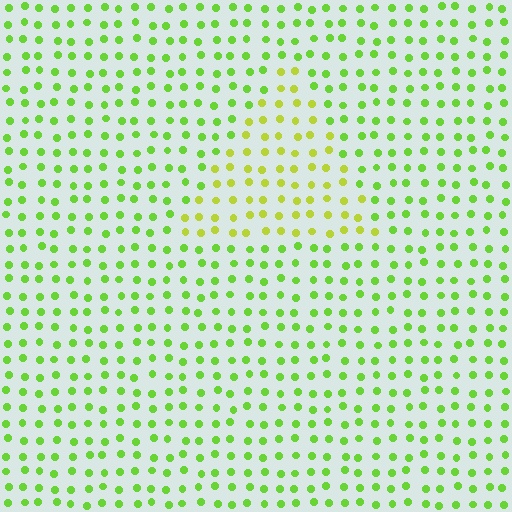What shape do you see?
I see a triangle.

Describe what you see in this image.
The image is filled with small lime elements in a uniform arrangement. A triangle-shaped region is visible where the elements are tinted to a slightly different hue, forming a subtle color boundary.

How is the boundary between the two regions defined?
The boundary is defined purely by a slight shift in hue (about 30 degrees). Spacing, size, and orientation are identical on both sides.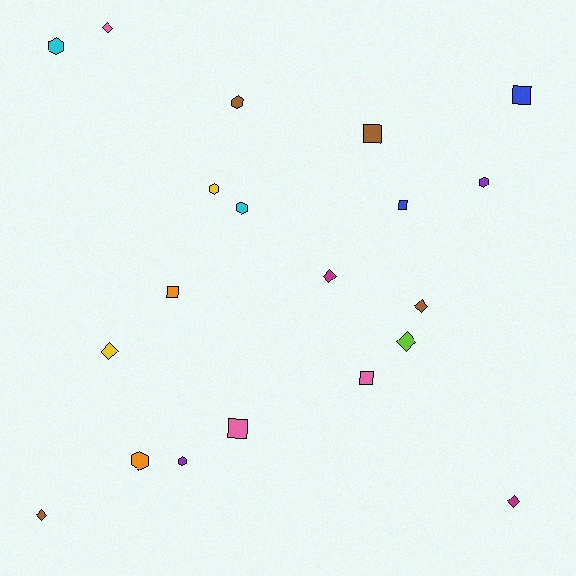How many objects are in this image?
There are 20 objects.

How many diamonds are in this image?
There are 7 diamonds.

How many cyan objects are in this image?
There are 2 cyan objects.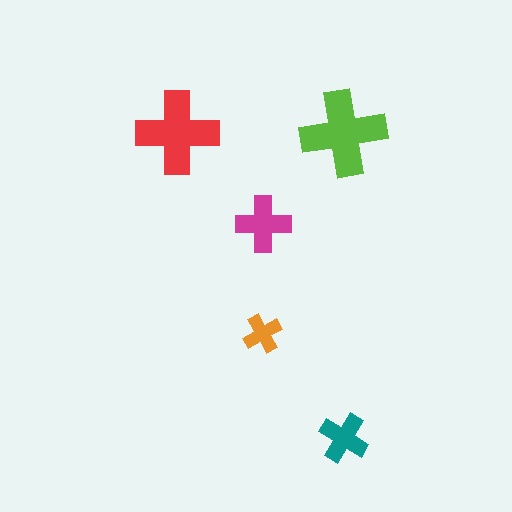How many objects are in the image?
There are 5 objects in the image.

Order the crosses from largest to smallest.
the lime one, the red one, the magenta one, the teal one, the orange one.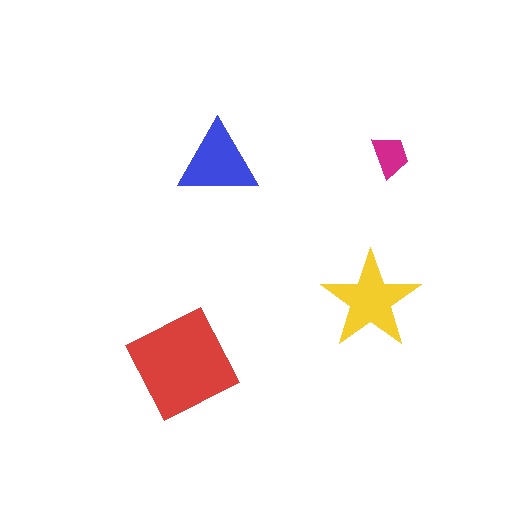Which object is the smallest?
The magenta trapezoid.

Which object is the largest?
The red diamond.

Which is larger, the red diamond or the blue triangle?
The red diamond.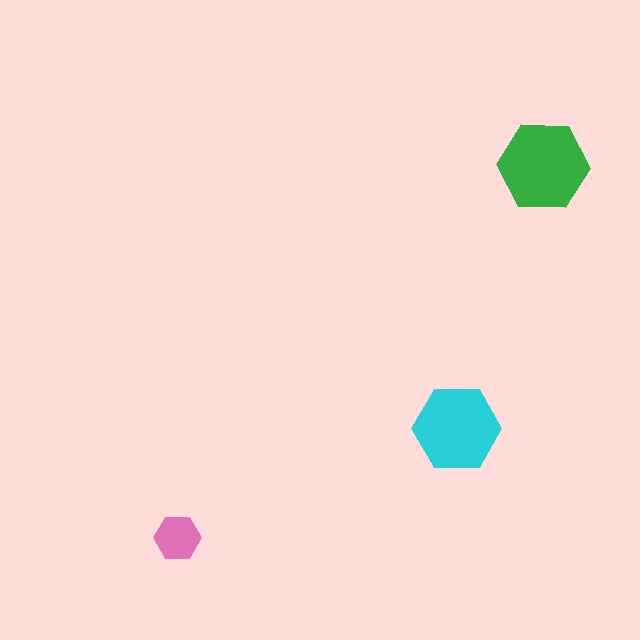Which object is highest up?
The green hexagon is topmost.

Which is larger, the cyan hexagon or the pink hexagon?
The cyan one.